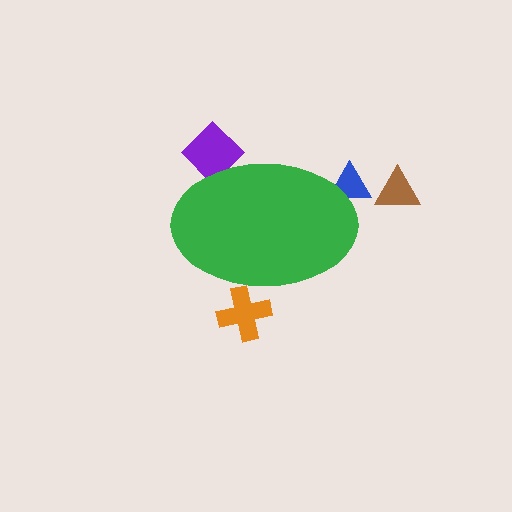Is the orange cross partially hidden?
Yes, the orange cross is partially hidden behind the green ellipse.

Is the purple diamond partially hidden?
Yes, the purple diamond is partially hidden behind the green ellipse.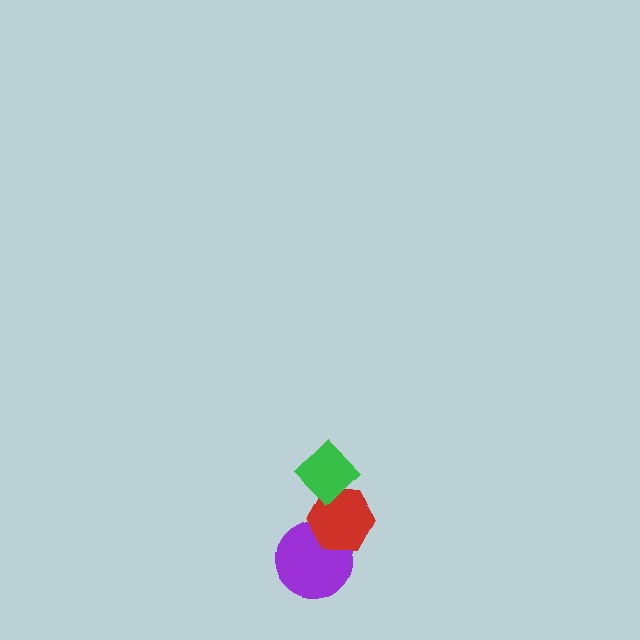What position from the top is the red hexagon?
The red hexagon is 2nd from the top.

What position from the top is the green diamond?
The green diamond is 1st from the top.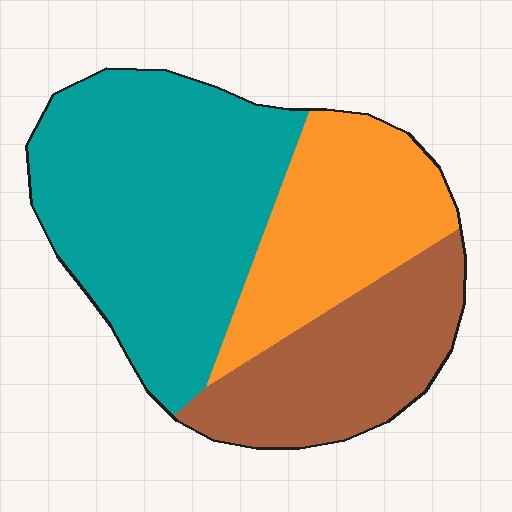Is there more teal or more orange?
Teal.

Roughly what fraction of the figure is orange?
Orange covers 26% of the figure.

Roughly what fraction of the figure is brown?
Brown covers roughly 25% of the figure.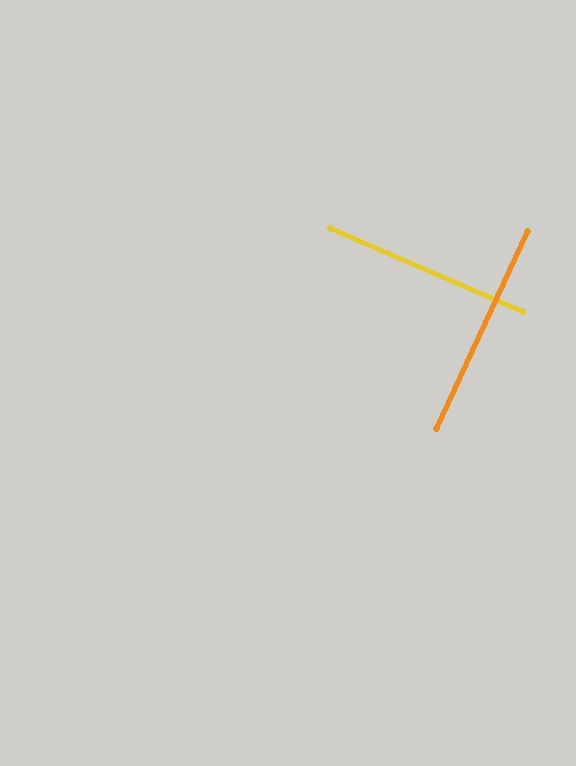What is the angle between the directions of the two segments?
Approximately 89 degrees.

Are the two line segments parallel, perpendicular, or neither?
Perpendicular — they meet at approximately 89°.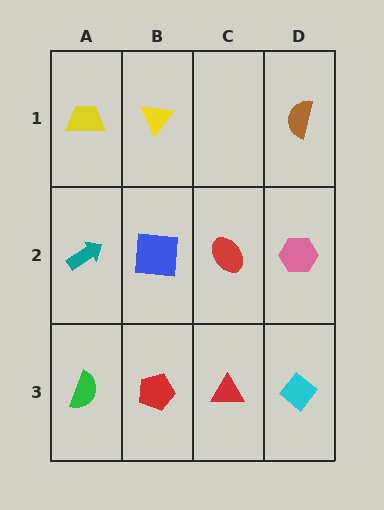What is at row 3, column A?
A green semicircle.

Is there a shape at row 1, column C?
No, that cell is empty.